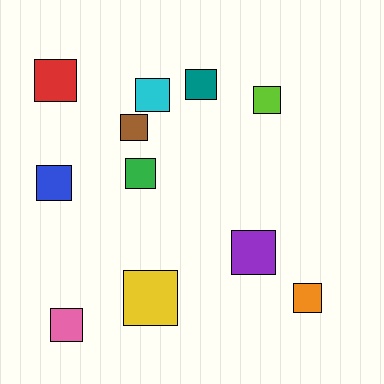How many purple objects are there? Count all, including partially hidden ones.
There is 1 purple object.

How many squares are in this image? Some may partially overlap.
There are 11 squares.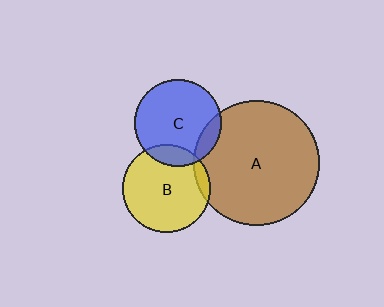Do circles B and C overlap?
Yes.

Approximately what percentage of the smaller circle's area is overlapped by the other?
Approximately 15%.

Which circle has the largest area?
Circle A (brown).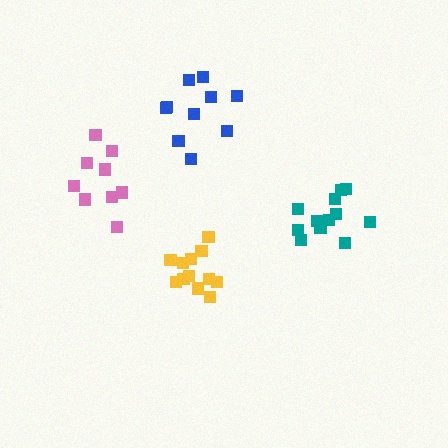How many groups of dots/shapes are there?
There are 4 groups.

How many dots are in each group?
Group 1: 10 dots, Group 2: 12 dots, Group 3: 12 dots, Group 4: 9 dots (43 total).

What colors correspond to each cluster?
The clusters are colored: blue, yellow, teal, pink.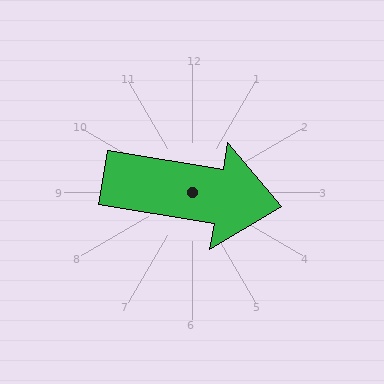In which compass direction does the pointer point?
East.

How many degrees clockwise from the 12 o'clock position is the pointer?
Approximately 99 degrees.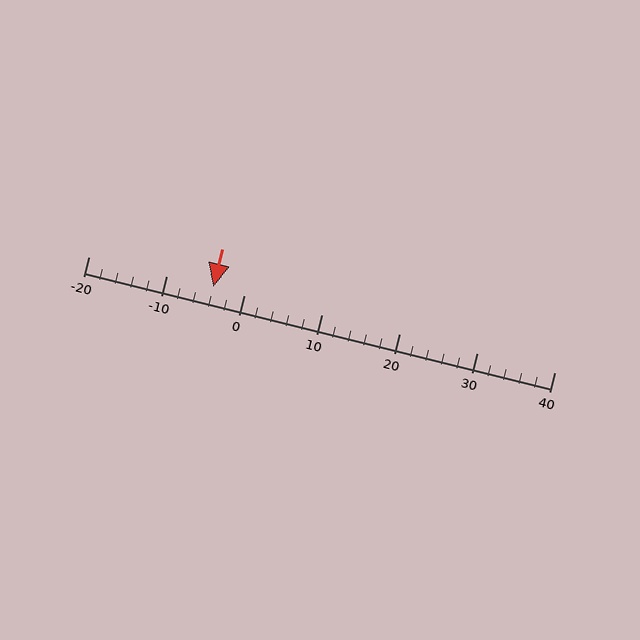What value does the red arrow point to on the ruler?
The red arrow points to approximately -4.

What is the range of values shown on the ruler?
The ruler shows values from -20 to 40.